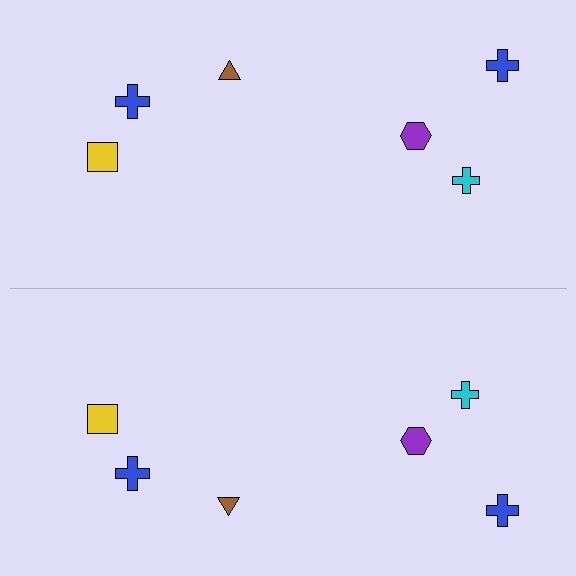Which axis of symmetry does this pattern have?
The pattern has a horizontal axis of symmetry running through the center of the image.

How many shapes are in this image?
There are 12 shapes in this image.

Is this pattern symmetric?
Yes, this pattern has bilateral (reflection) symmetry.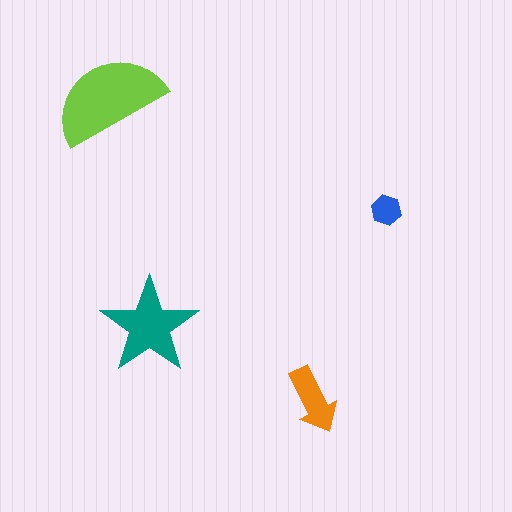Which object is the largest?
The lime semicircle.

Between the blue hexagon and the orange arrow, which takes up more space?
The orange arrow.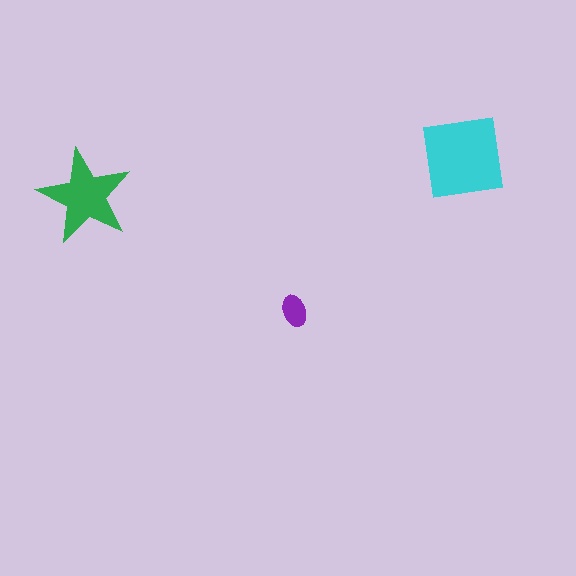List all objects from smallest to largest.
The purple ellipse, the green star, the cyan square.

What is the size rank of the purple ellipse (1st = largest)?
3rd.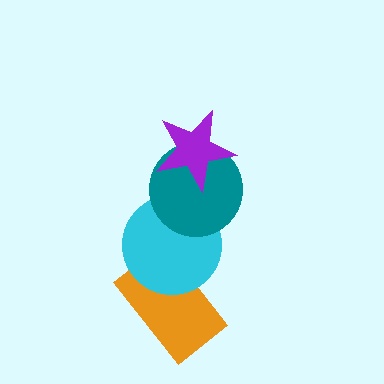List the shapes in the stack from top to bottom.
From top to bottom: the purple star, the teal circle, the cyan circle, the orange rectangle.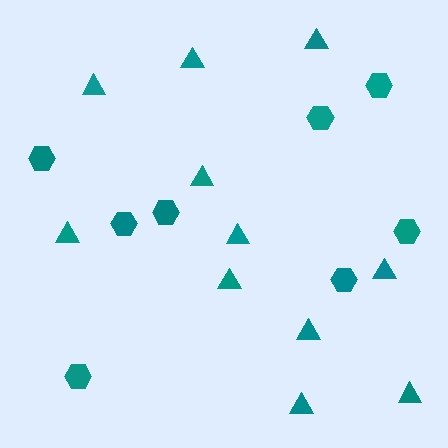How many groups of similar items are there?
There are 2 groups: one group of triangles (11) and one group of hexagons (8).